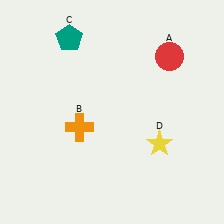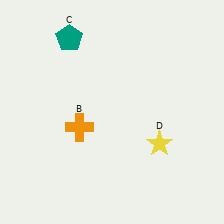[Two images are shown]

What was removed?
The red circle (A) was removed in Image 2.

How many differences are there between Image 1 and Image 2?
There is 1 difference between the two images.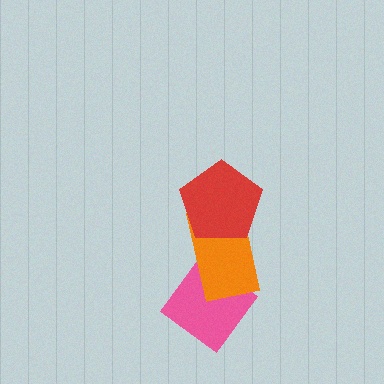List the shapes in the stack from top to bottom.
From top to bottom: the red pentagon, the orange rectangle, the pink diamond.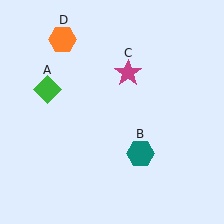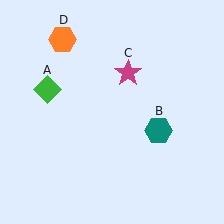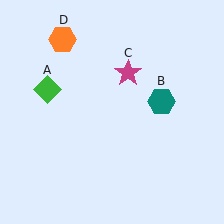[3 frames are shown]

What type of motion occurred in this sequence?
The teal hexagon (object B) rotated counterclockwise around the center of the scene.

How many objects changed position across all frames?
1 object changed position: teal hexagon (object B).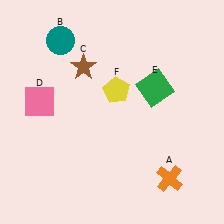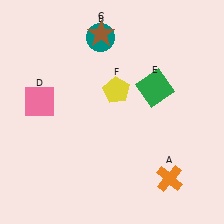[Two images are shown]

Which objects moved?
The objects that moved are: the teal circle (B), the brown star (C).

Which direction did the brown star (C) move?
The brown star (C) moved up.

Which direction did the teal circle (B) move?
The teal circle (B) moved right.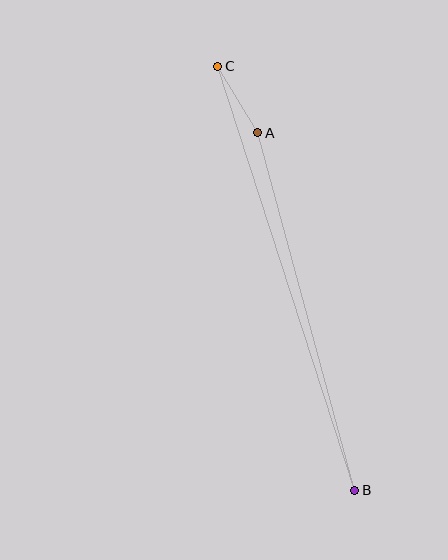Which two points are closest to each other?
Points A and C are closest to each other.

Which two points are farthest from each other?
Points B and C are farthest from each other.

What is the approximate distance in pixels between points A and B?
The distance between A and B is approximately 371 pixels.